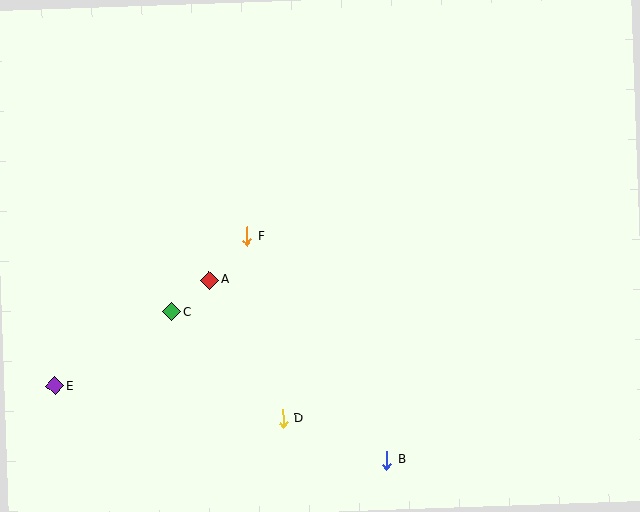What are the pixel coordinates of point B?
Point B is at (387, 460).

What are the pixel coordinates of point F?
Point F is at (247, 236).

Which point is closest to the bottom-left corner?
Point E is closest to the bottom-left corner.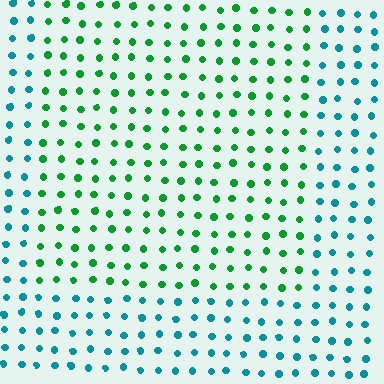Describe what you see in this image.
The image is filled with small teal elements in a uniform arrangement. A rectangle-shaped region is visible where the elements are tinted to a slightly different hue, forming a subtle color boundary.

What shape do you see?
I see a rectangle.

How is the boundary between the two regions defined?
The boundary is defined purely by a slight shift in hue (about 49 degrees). Spacing, size, and orientation are identical on both sides.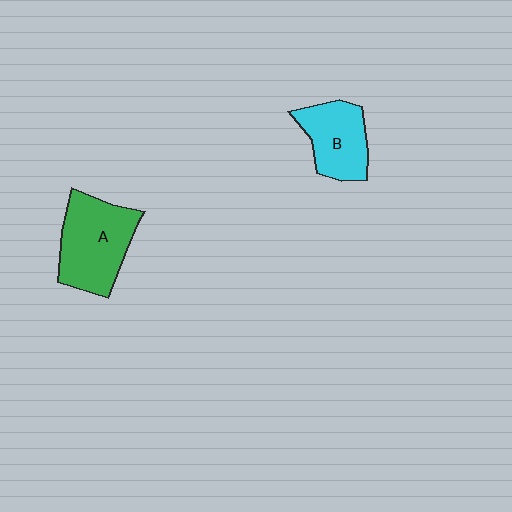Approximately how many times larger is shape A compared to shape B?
Approximately 1.4 times.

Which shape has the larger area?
Shape A (green).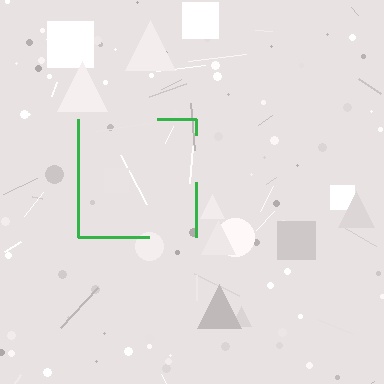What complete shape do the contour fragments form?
The contour fragments form a square.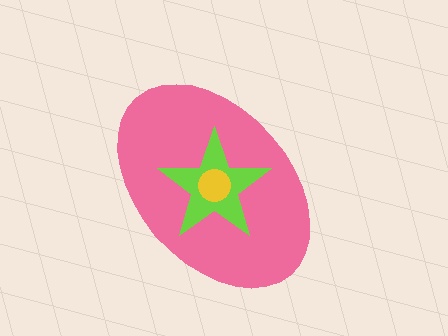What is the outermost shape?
The pink ellipse.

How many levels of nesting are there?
3.